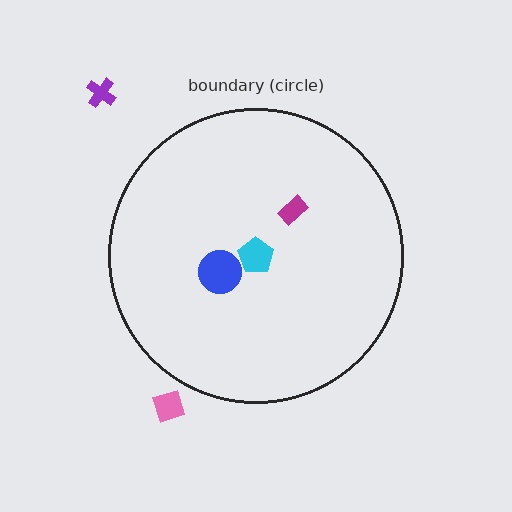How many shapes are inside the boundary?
3 inside, 2 outside.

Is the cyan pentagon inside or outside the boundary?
Inside.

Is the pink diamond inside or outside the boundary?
Outside.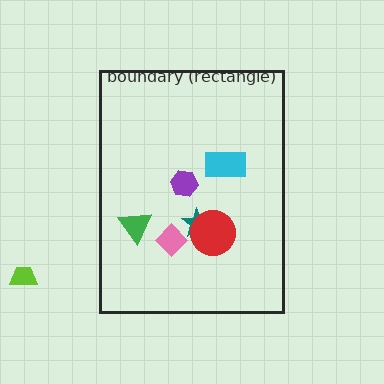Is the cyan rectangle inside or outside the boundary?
Inside.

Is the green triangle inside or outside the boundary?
Inside.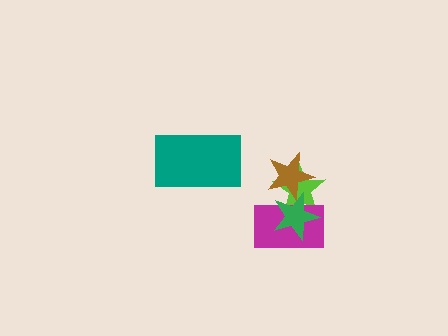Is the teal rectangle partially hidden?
No, no other shape covers it.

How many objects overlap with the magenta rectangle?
3 objects overlap with the magenta rectangle.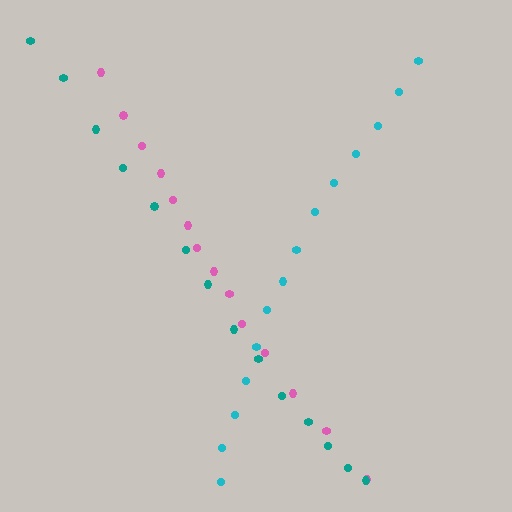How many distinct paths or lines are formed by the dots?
There are 3 distinct paths.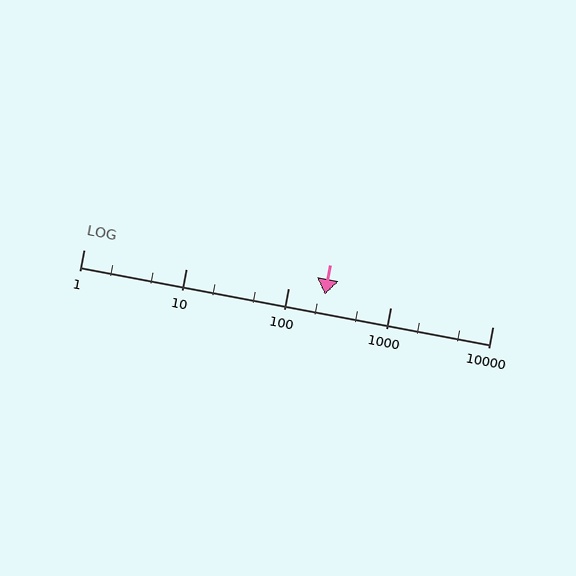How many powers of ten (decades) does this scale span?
The scale spans 4 decades, from 1 to 10000.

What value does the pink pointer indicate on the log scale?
The pointer indicates approximately 230.